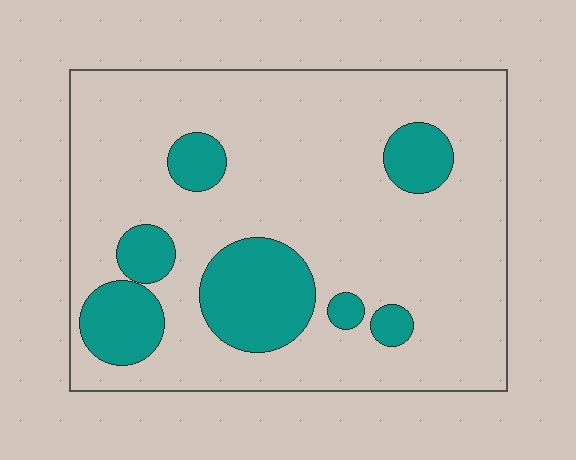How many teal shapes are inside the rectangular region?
7.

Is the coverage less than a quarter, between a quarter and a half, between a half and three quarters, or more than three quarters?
Less than a quarter.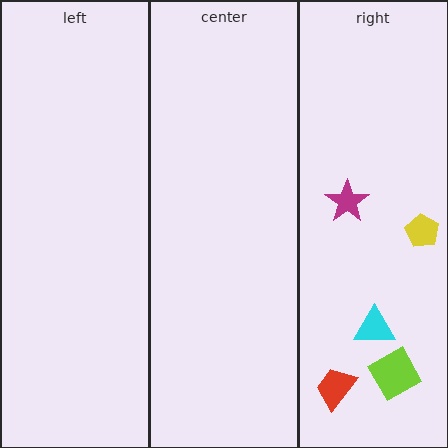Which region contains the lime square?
The right region.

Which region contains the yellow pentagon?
The right region.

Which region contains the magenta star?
The right region.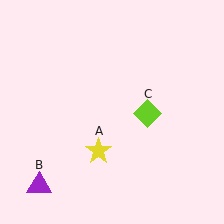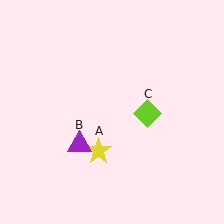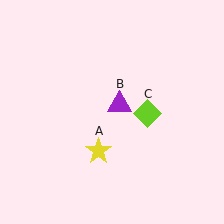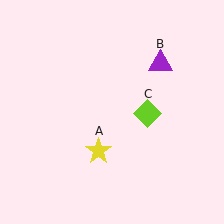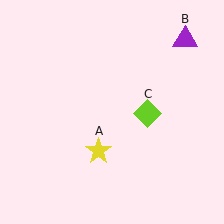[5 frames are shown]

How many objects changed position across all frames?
1 object changed position: purple triangle (object B).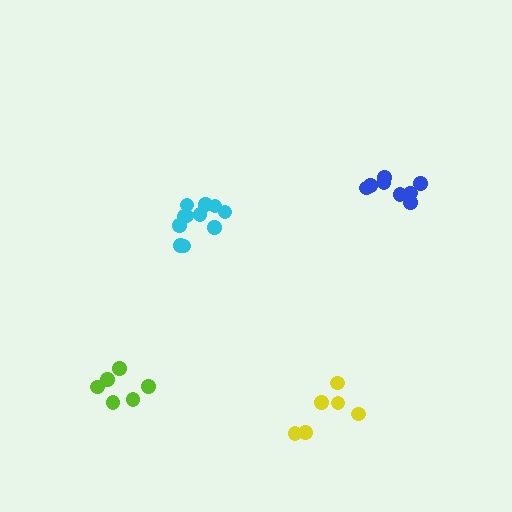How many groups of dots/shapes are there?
There are 4 groups.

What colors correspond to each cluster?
The clusters are colored: yellow, blue, cyan, lime.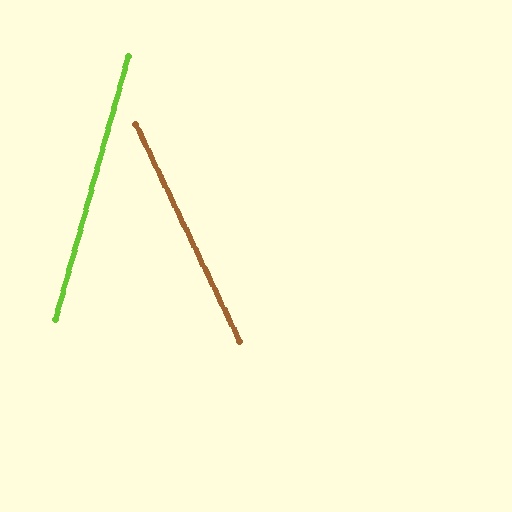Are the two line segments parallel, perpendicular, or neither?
Neither parallel nor perpendicular — they differ by about 41°.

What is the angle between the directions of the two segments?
Approximately 41 degrees.